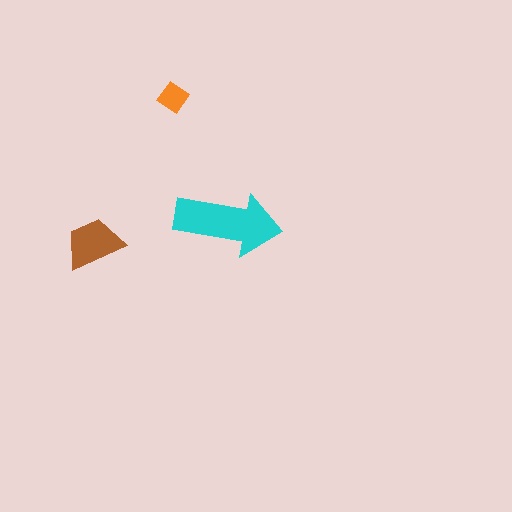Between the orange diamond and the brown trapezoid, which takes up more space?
The brown trapezoid.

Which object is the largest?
The cyan arrow.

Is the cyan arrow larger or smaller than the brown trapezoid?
Larger.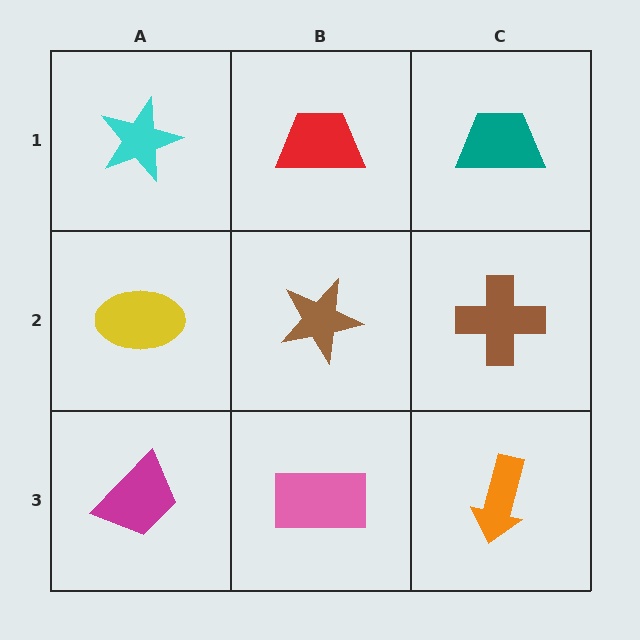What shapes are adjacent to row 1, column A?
A yellow ellipse (row 2, column A), a red trapezoid (row 1, column B).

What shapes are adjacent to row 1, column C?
A brown cross (row 2, column C), a red trapezoid (row 1, column B).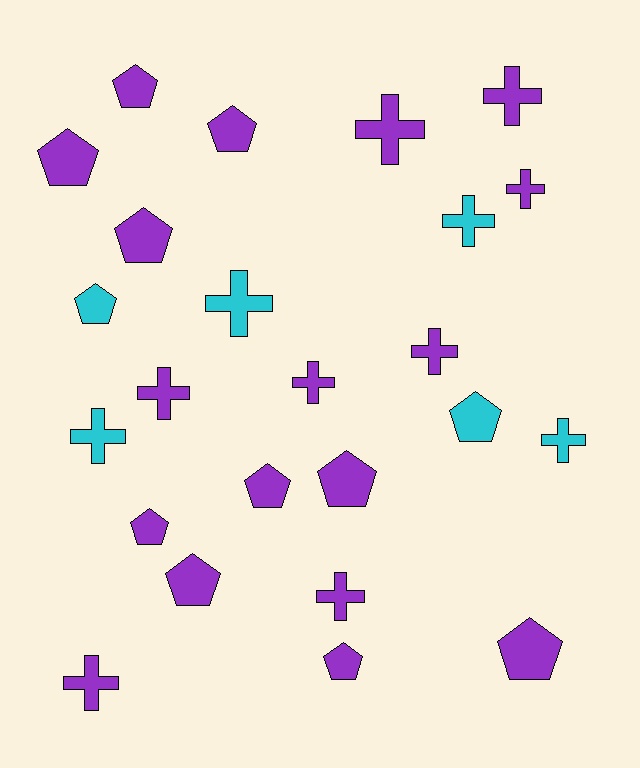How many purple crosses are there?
There are 8 purple crosses.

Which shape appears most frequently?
Cross, with 12 objects.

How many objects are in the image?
There are 24 objects.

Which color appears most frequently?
Purple, with 18 objects.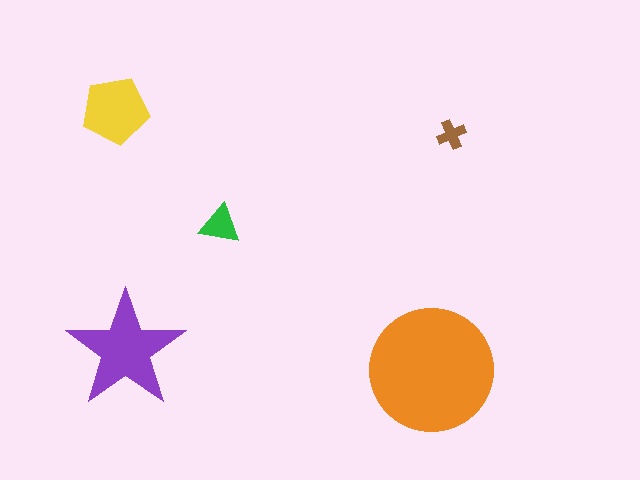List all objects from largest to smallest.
The orange circle, the purple star, the yellow pentagon, the green triangle, the brown cross.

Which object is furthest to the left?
The yellow pentagon is leftmost.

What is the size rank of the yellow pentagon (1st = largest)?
3rd.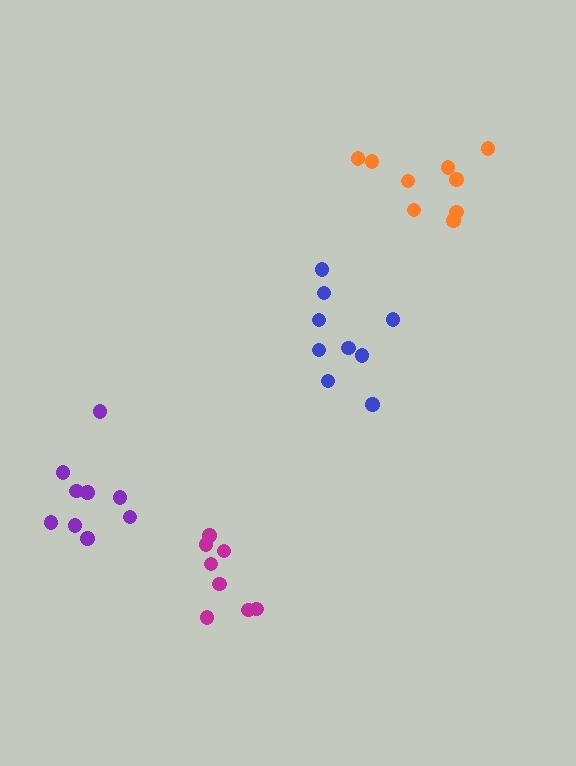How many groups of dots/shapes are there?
There are 4 groups.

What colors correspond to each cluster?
The clusters are colored: purple, magenta, blue, orange.